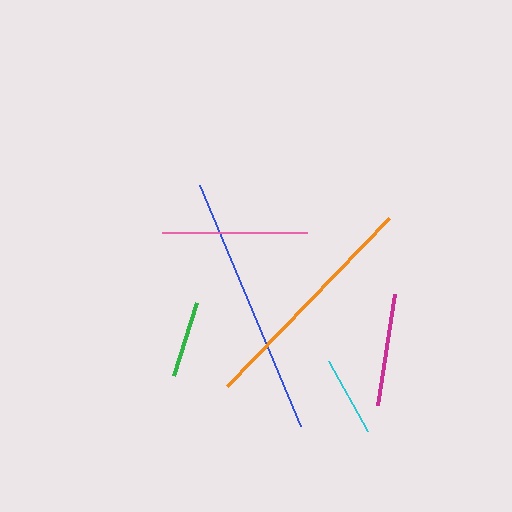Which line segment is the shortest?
The green line is the shortest at approximately 77 pixels.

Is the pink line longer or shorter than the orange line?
The orange line is longer than the pink line.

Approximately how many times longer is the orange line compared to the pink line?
The orange line is approximately 1.6 times the length of the pink line.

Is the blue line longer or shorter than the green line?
The blue line is longer than the green line.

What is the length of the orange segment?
The orange segment is approximately 233 pixels long.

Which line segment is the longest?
The blue line is the longest at approximately 262 pixels.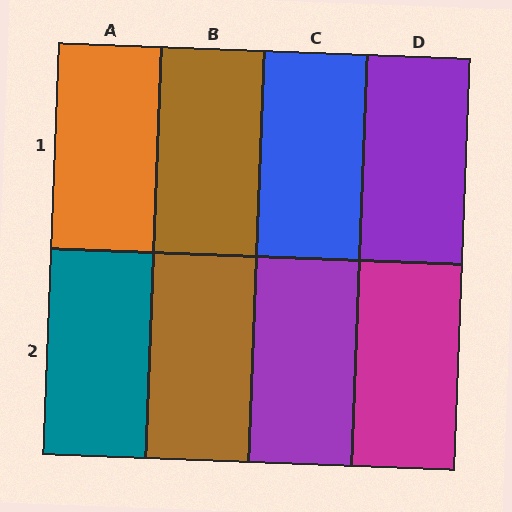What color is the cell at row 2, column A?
Teal.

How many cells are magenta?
1 cell is magenta.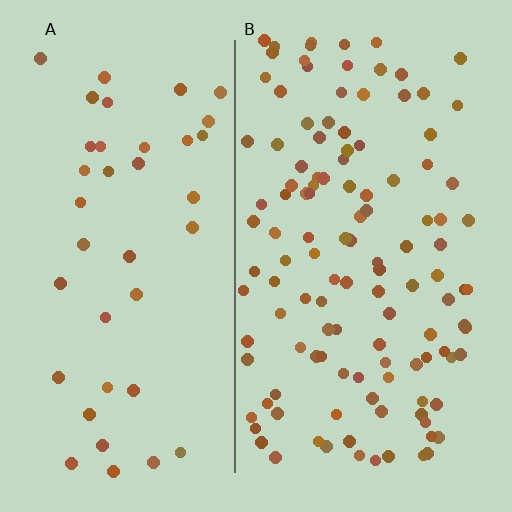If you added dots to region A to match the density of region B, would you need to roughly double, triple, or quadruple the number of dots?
Approximately triple.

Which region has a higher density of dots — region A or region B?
B (the right).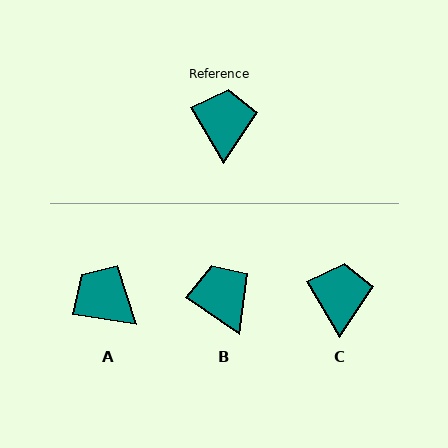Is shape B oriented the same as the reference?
No, it is off by about 26 degrees.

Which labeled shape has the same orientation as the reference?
C.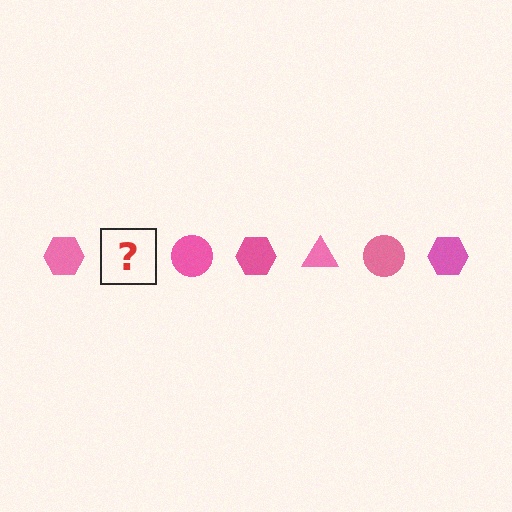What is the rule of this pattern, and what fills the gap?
The rule is that the pattern cycles through hexagon, triangle, circle shapes in pink. The gap should be filled with a pink triangle.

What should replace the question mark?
The question mark should be replaced with a pink triangle.